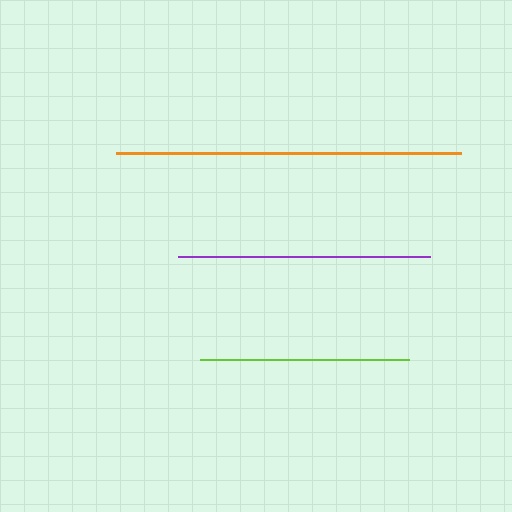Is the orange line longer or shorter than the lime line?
The orange line is longer than the lime line.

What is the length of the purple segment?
The purple segment is approximately 252 pixels long.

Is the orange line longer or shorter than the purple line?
The orange line is longer than the purple line.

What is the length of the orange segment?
The orange segment is approximately 345 pixels long.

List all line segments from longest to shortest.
From longest to shortest: orange, purple, lime.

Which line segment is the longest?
The orange line is the longest at approximately 345 pixels.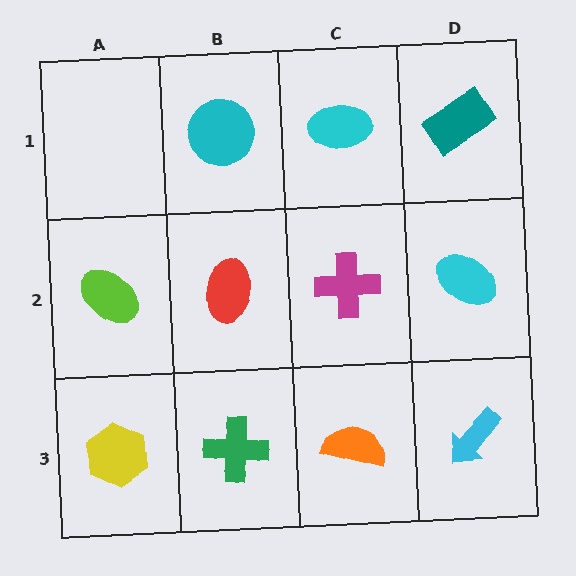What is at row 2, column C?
A magenta cross.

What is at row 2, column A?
A lime ellipse.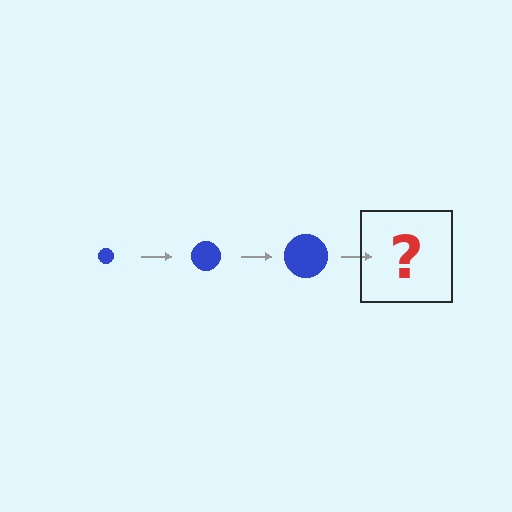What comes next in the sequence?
The next element should be a blue circle, larger than the previous one.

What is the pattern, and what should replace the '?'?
The pattern is that the circle gets progressively larger each step. The '?' should be a blue circle, larger than the previous one.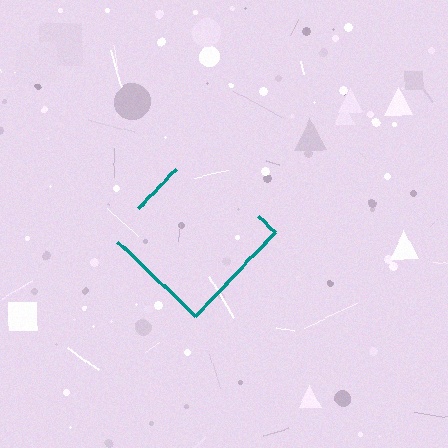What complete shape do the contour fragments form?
The contour fragments form a diamond.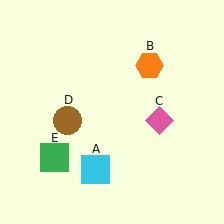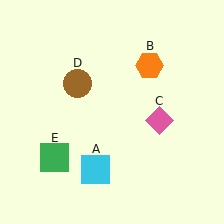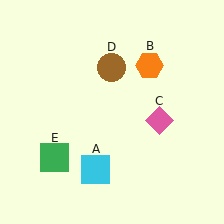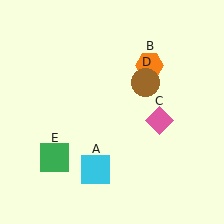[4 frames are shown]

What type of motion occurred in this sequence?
The brown circle (object D) rotated clockwise around the center of the scene.